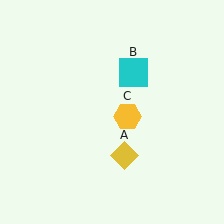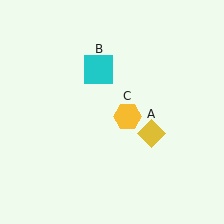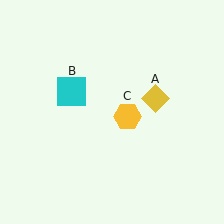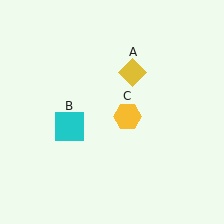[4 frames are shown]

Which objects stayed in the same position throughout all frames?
Yellow hexagon (object C) remained stationary.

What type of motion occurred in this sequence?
The yellow diamond (object A), cyan square (object B) rotated counterclockwise around the center of the scene.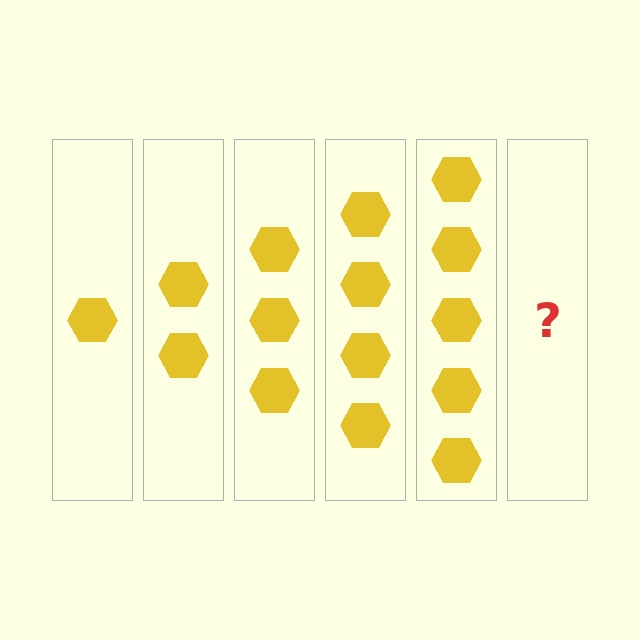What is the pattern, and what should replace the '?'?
The pattern is that each step adds one more hexagon. The '?' should be 6 hexagons.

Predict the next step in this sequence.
The next step is 6 hexagons.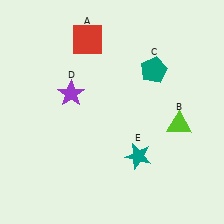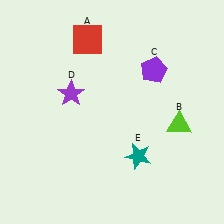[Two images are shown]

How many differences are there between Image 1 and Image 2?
There is 1 difference between the two images.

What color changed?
The pentagon (C) changed from teal in Image 1 to purple in Image 2.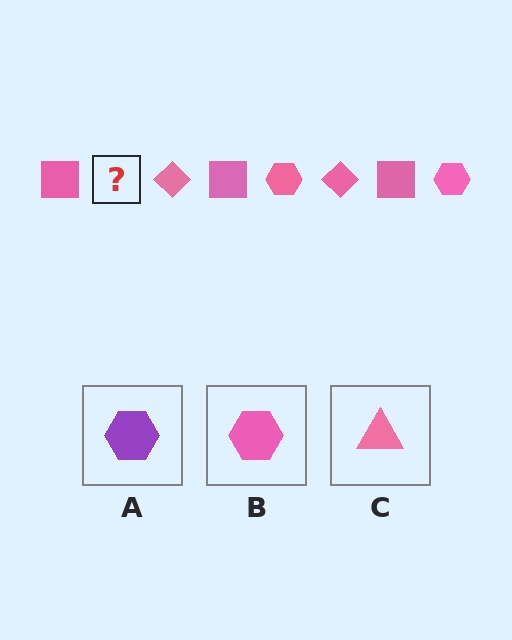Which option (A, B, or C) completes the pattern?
B.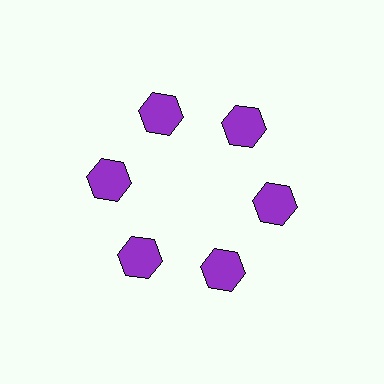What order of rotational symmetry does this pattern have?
This pattern has 6-fold rotational symmetry.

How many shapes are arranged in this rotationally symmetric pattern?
There are 6 shapes, arranged in 6 groups of 1.